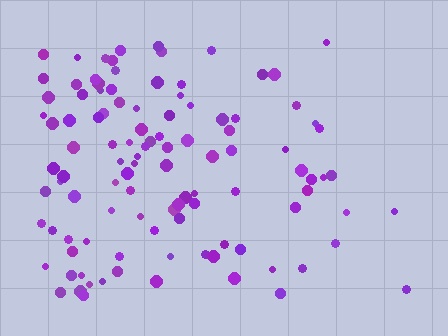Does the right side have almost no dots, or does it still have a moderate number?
Still a moderate number, just noticeably fewer than the left.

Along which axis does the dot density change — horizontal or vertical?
Horizontal.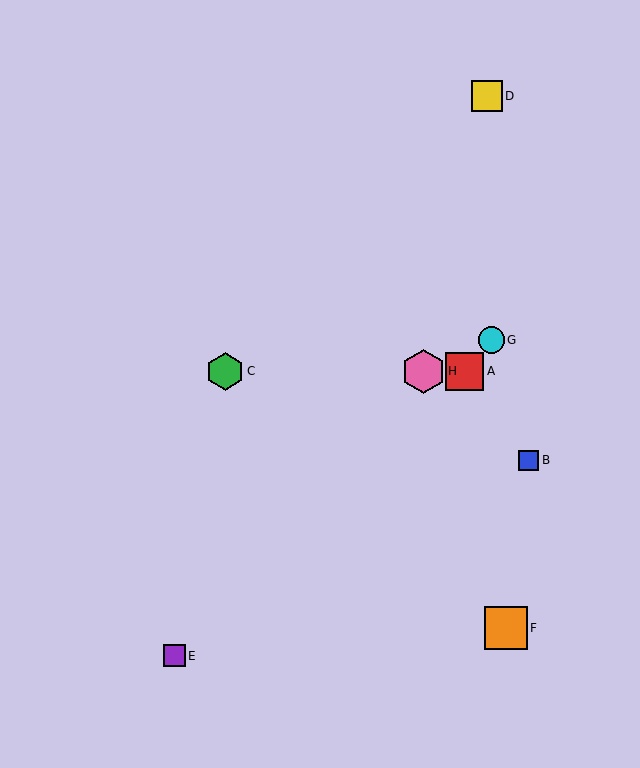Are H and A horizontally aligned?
Yes, both are at y≈371.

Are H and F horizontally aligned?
No, H is at y≈371 and F is at y≈628.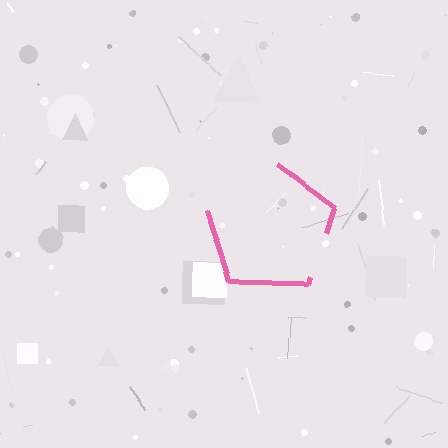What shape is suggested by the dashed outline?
The dashed outline suggests a pentagon.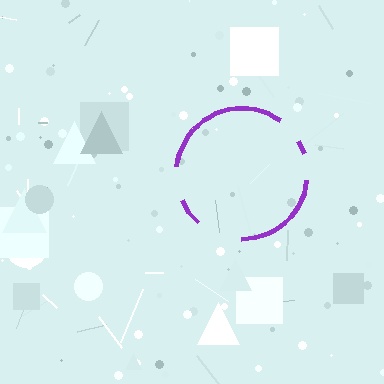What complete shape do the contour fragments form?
The contour fragments form a circle.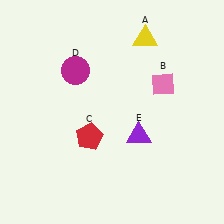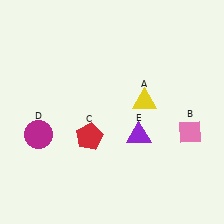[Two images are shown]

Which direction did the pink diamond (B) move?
The pink diamond (B) moved down.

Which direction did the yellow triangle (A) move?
The yellow triangle (A) moved down.